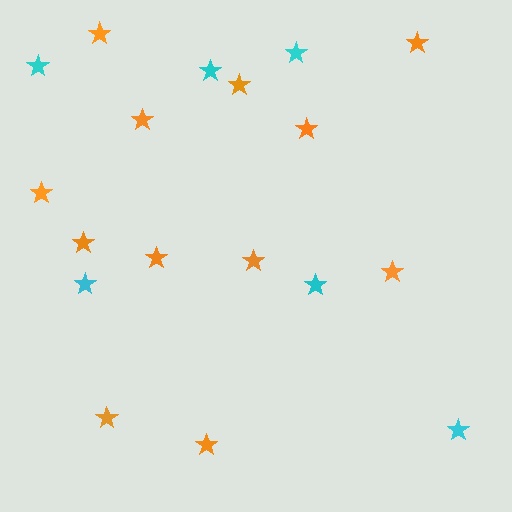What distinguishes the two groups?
There are 2 groups: one group of cyan stars (6) and one group of orange stars (12).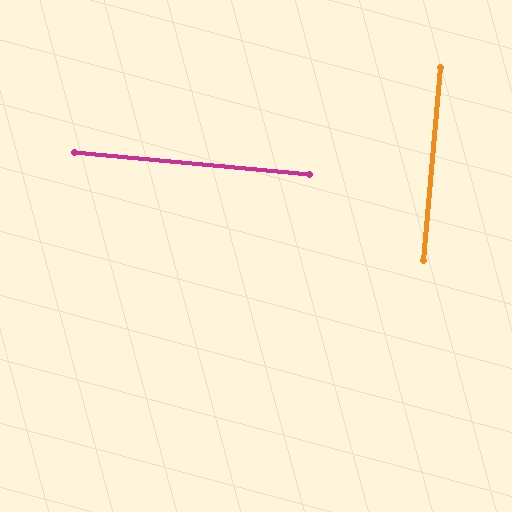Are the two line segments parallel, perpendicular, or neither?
Perpendicular — they meet at approximately 90°.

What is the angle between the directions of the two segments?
Approximately 90 degrees.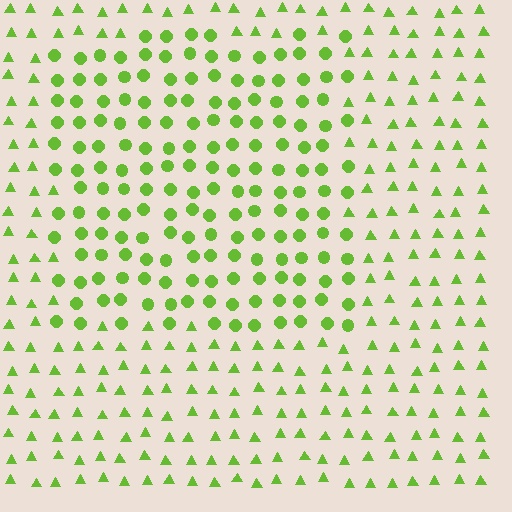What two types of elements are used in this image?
The image uses circles inside the rectangle region and triangles outside it.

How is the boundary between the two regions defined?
The boundary is defined by a change in element shape: circles inside vs. triangles outside. All elements share the same color and spacing.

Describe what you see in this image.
The image is filled with small lime elements arranged in a uniform grid. A rectangle-shaped region contains circles, while the surrounding area contains triangles. The boundary is defined purely by the change in element shape.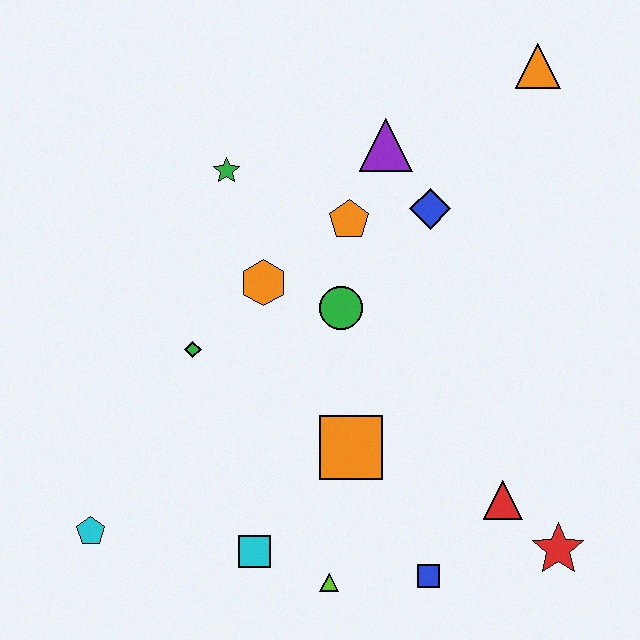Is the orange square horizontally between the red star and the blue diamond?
No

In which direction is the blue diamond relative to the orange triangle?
The blue diamond is below the orange triangle.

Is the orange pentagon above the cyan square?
Yes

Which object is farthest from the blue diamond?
The cyan pentagon is farthest from the blue diamond.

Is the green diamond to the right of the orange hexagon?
No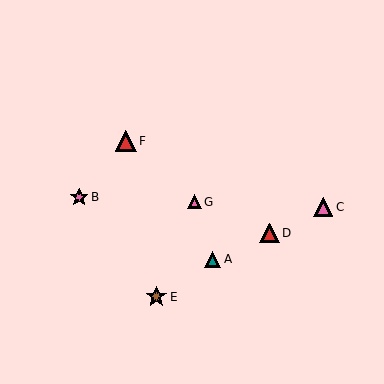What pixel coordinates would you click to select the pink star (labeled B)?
Click at (79, 197) to select the pink star B.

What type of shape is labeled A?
Shape A is a teal triangle.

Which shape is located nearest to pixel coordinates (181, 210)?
The pink triangle (labeled G) at (194, 202) is nearest to that location.